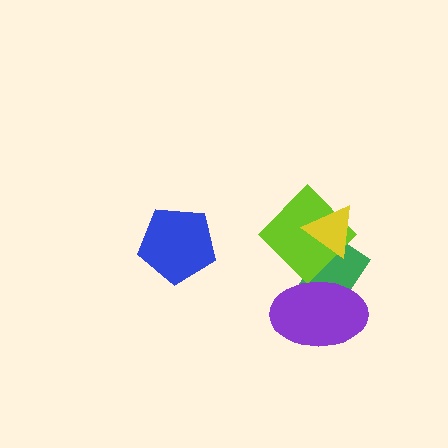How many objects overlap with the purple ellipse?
2 objects overlap with the purple ellipse.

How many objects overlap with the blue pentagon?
0 objects overlap with the blue pentagon.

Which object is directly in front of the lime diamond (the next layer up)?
The yellow triangle is directly in front of the lime diamond.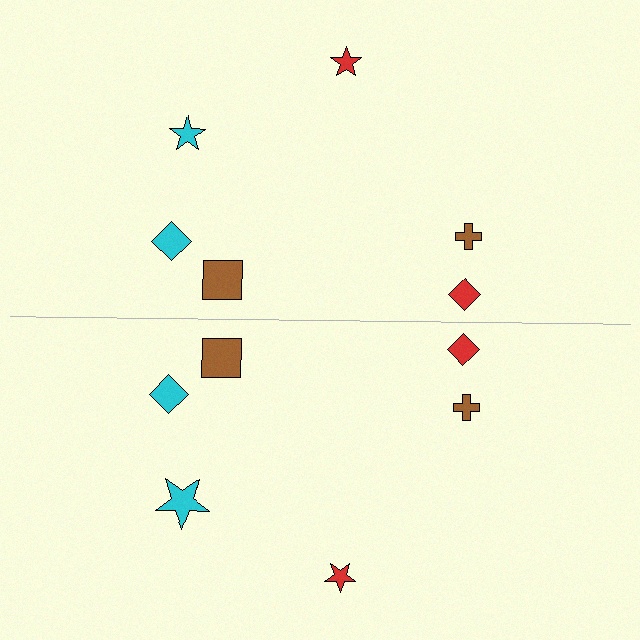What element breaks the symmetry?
The cyan star on the bottom side has a different size than its mirror counterpart.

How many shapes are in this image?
There are 12 shapes in this image.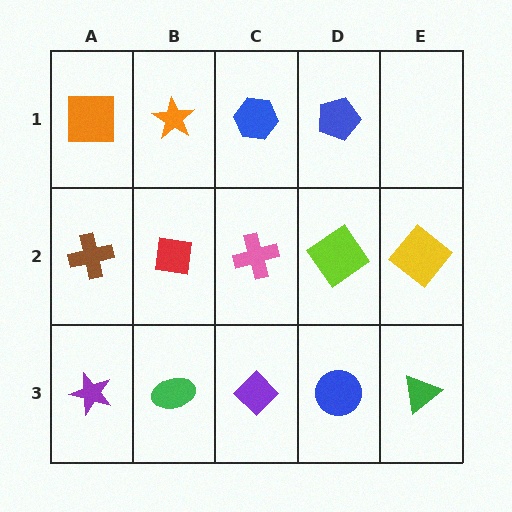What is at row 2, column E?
A yellow diamond.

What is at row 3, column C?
A purple diamond.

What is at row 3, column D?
A blue circle.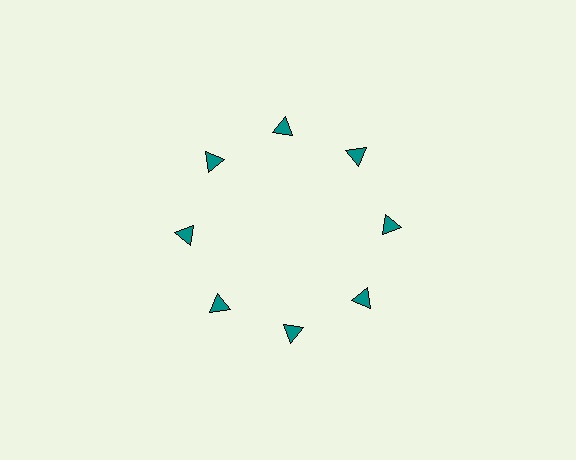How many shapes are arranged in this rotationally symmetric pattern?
There are 8 shapes, arranged in 8 groups of 1.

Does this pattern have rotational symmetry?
Yes, this pattern has 8-fold rotational symmetry. It looks the same after rotating 45 degrees around the center.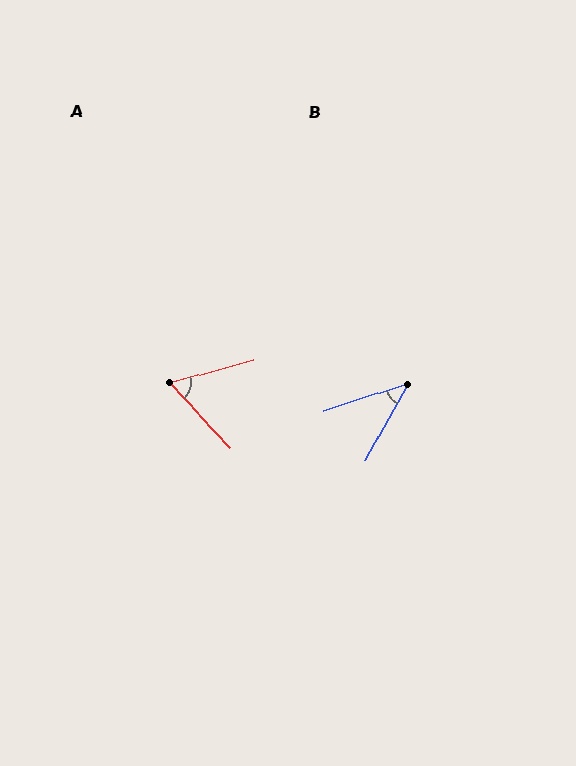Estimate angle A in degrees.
Approximately 63 degrees.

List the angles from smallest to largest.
B (42°), A (63°).